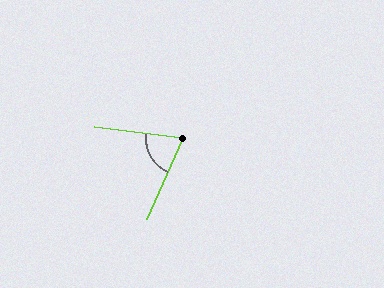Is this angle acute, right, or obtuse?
It is acute.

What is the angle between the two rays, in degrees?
Approximately 73 degrees.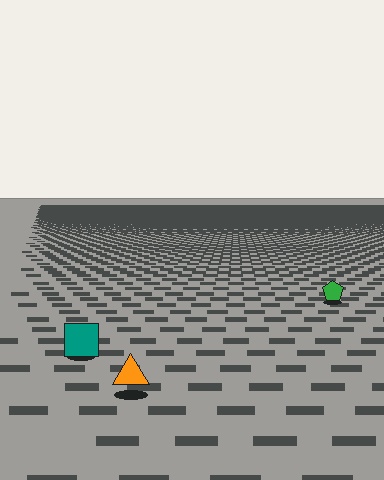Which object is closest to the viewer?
The orange triangle is closest. The texture marks near it are larger and more spread out.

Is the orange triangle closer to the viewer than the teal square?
Yes. The orange triangle is closer — you can tell from the texture gradient: the ground texture is coarser near it.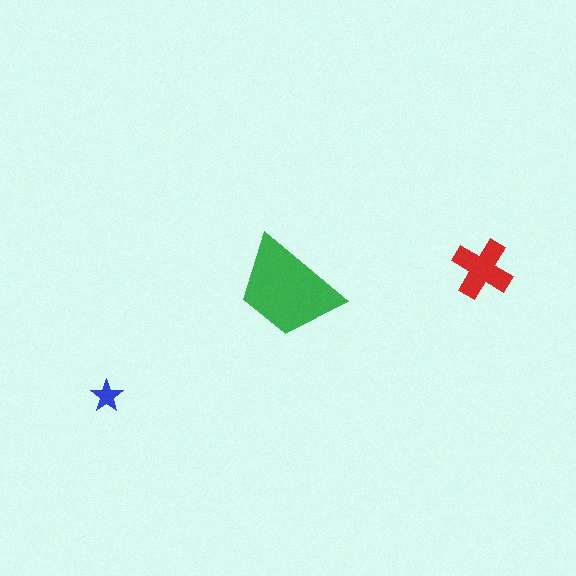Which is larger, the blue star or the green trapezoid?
The green trapezoid.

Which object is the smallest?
The blue star.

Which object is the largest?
The green trapezoid.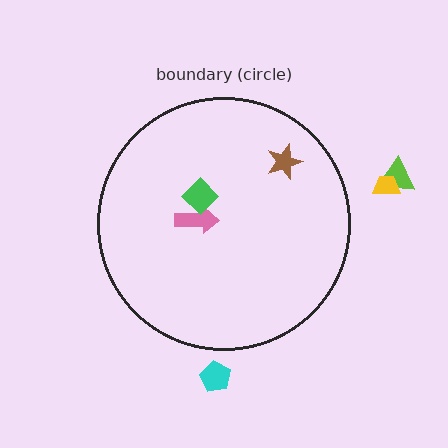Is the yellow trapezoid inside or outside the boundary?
Outside.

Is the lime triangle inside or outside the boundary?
Outside.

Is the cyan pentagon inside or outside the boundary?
Outside.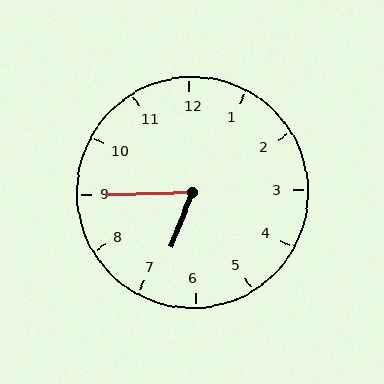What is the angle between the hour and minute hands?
Approximately 68 degrees.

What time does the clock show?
6:45.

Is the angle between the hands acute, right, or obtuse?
It is acute.